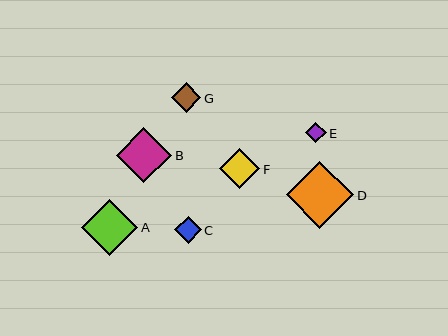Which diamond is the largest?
Diamond D is the largest with a size of approximately 67 pixels.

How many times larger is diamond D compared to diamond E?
Diamond D is approximately 3.3 times the size of diamond E.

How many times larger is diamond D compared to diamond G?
Diamond D is approximately 2.3 times the size of diamond G.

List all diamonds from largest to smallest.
From largest to smallest: D, A, B, F, G, C, E.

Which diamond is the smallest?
Diamond E is the smallest with a size of approximately 21 pixels.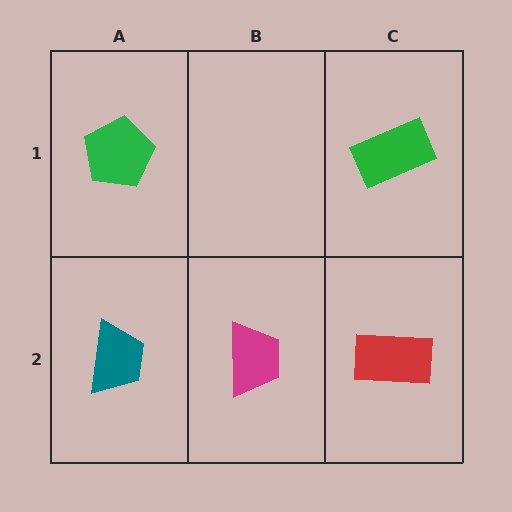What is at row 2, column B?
A magenta trapezoid.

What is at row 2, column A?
A teal trapezoid.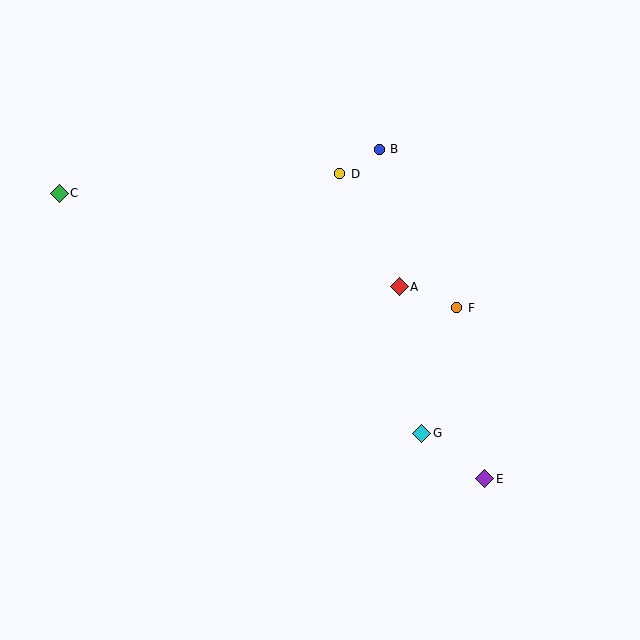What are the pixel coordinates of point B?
Point B is at (379, 149).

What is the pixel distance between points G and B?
The distance between G and B is 287 pixels.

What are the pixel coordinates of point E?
Point E is at (485, 479).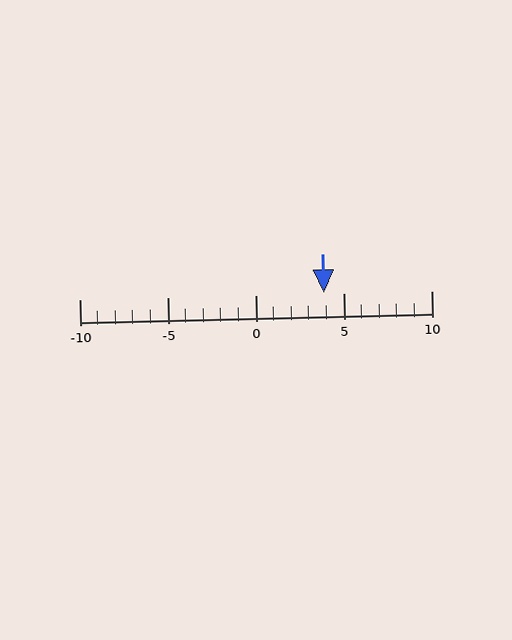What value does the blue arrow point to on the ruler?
The blue arrow points to approximately 4.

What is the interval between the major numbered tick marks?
The major tick marks are spaced 5 units apart.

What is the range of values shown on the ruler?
The ruler shows values from -10 to 10.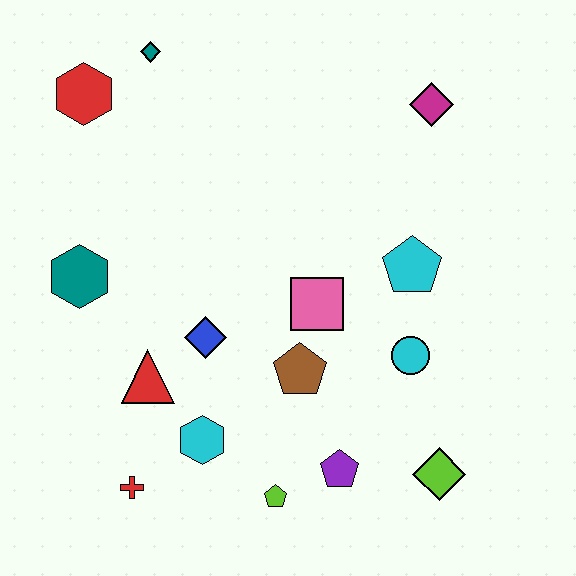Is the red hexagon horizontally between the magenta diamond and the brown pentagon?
No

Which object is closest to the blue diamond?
The red triangle is closest to the blue diamond.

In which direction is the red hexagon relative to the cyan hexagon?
The red hexagon is above the cyan hexagon.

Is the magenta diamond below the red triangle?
No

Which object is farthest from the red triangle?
The magenta diamond is farthest from the red triangle.